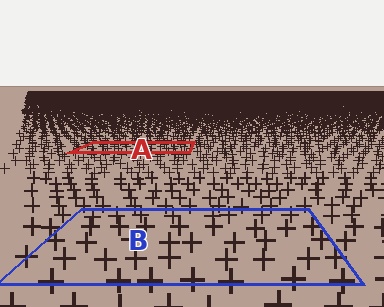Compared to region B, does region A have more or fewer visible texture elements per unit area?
Region A has more texture elements per unit area — they are packed more densely because it is farther away.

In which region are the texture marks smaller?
The texture marks are smaller in region A, because it is farther away.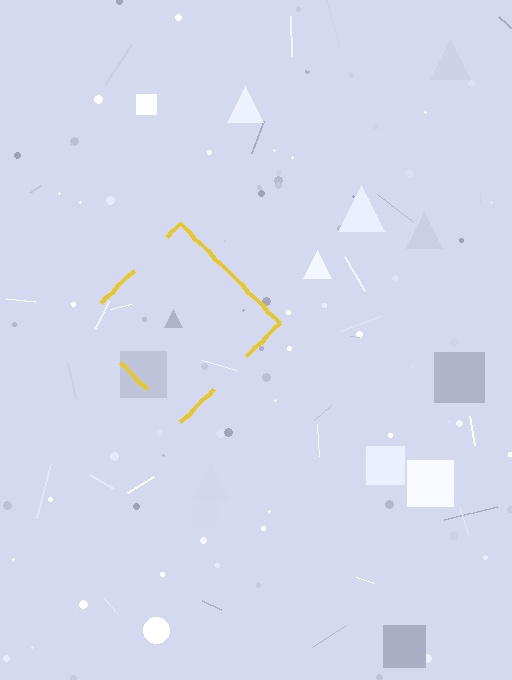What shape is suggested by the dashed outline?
The dashed outline suggests a diamond.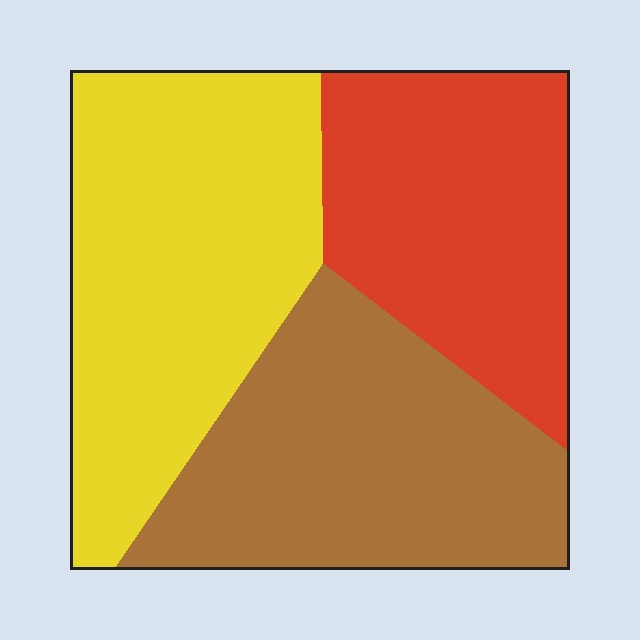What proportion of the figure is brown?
Brown covers about 35% of the figure.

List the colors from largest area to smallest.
From largest to smallest: yellow, brown, red.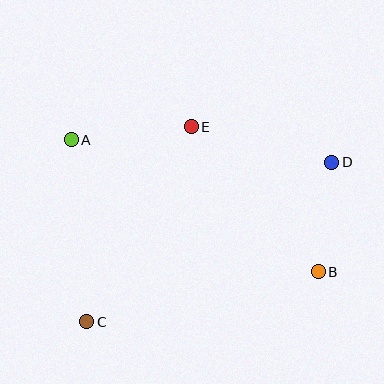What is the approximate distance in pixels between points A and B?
The distance between A and B is approximately 280 pixels.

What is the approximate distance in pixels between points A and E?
The distance between A and E is approximately 120 pixels.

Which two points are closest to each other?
Points B and D are closest to each other.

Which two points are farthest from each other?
Points C and D are farthest from each other.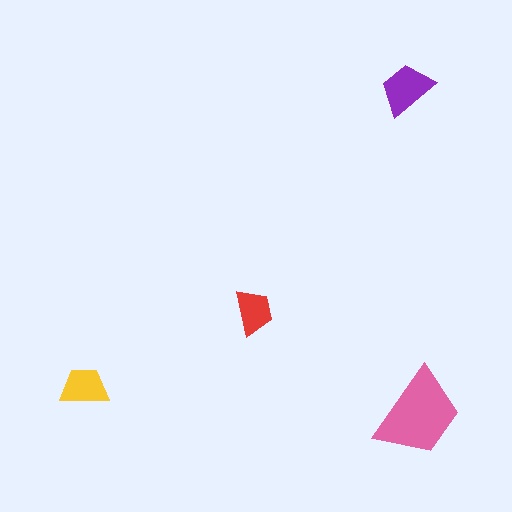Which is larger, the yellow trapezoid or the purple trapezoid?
The purple one.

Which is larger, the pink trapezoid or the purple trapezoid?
The pink one.